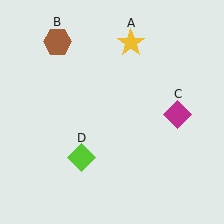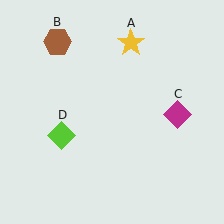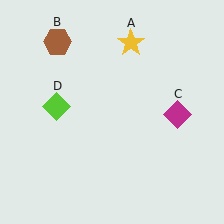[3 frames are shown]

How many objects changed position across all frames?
1 object changed position: lime diamond (object D).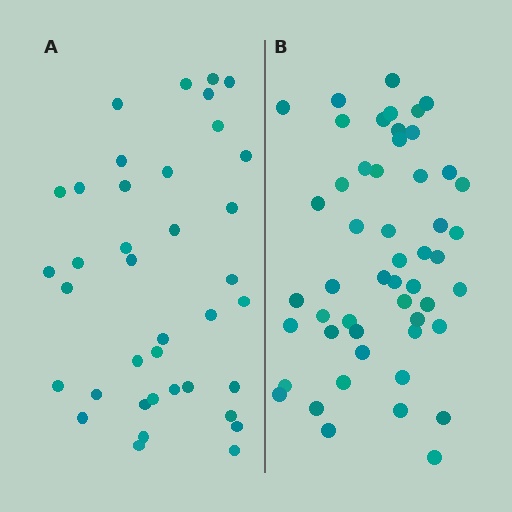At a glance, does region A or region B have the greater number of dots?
Region B (the right region) has more dots.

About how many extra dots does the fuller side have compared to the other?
Region B has approximately 15 more dots than region A.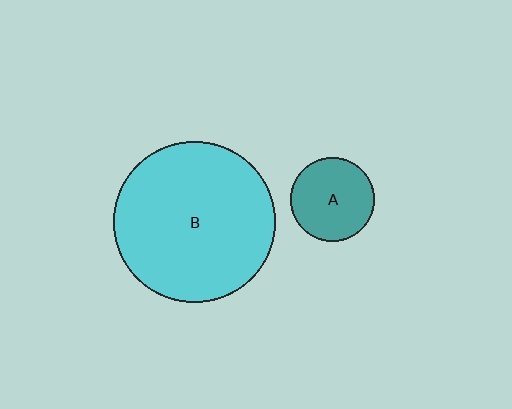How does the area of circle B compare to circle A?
Approximately 3.7 times.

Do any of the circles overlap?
No, none of the circles overlap.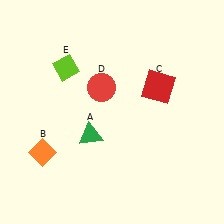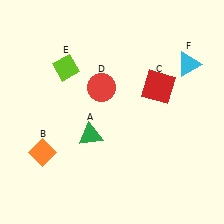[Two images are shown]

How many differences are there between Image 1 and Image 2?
There is 1 difference between the two images.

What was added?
A cyan triangle (F) was added in Image 2.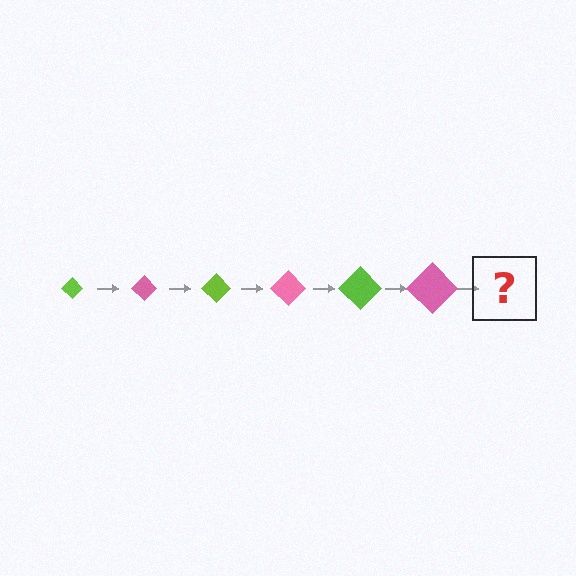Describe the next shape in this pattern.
It should be a lime diamond, larger than the previous one.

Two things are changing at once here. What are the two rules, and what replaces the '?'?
The two rules are that the diamond grows larger each step and the color cycles through lime and pink. The '?' should be a lime diamond, larger than the previous one.